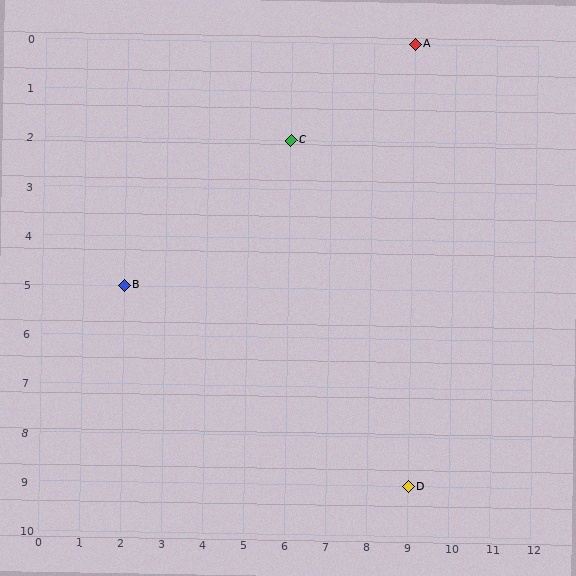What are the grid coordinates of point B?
Point B is at grid coordinates (2, 5).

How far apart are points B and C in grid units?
Points B and C are 4 columns and 3 rows apart (about 5.0 grid units diagonally).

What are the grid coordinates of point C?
Point C is at grid coordinates (6, 2).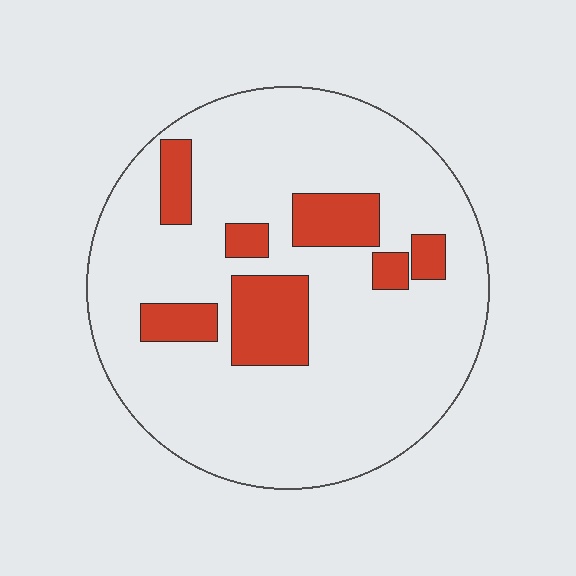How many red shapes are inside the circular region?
7.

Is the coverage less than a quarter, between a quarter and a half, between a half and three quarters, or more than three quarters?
Less than a quarter.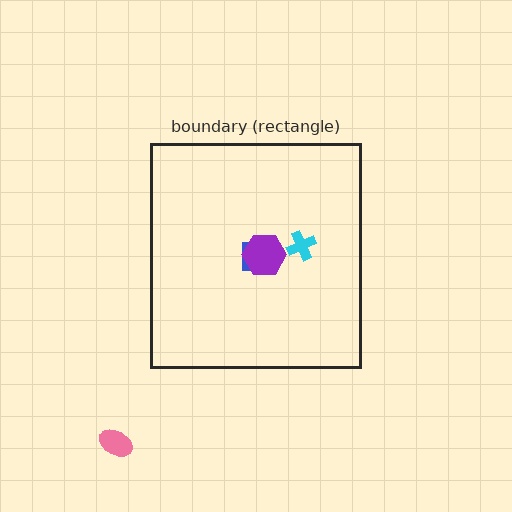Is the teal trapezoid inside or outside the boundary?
Inside.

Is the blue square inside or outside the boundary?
Inside.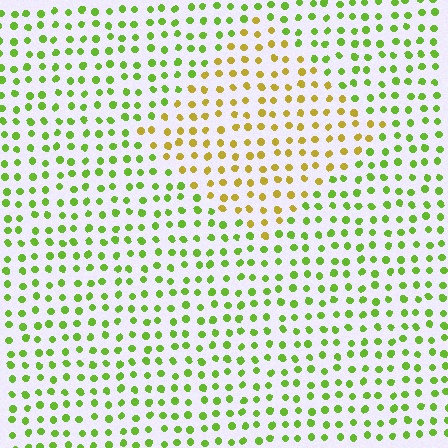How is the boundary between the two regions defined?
The boundary is defined purely by a slight shift in hue (about 44 degrees). Spacing, size, and orientation are identical on both sides.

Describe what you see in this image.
The image is filled with small lime elements in a uniform arrangement. A diamond-shaped region is visible where the elements are tinted to a slightly different hue, forming a subtle color boundary.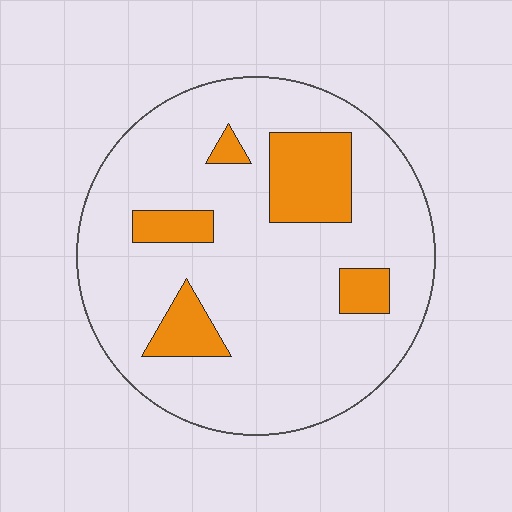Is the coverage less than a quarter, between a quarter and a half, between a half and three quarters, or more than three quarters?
Less than a quarter.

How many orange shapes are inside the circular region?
5.